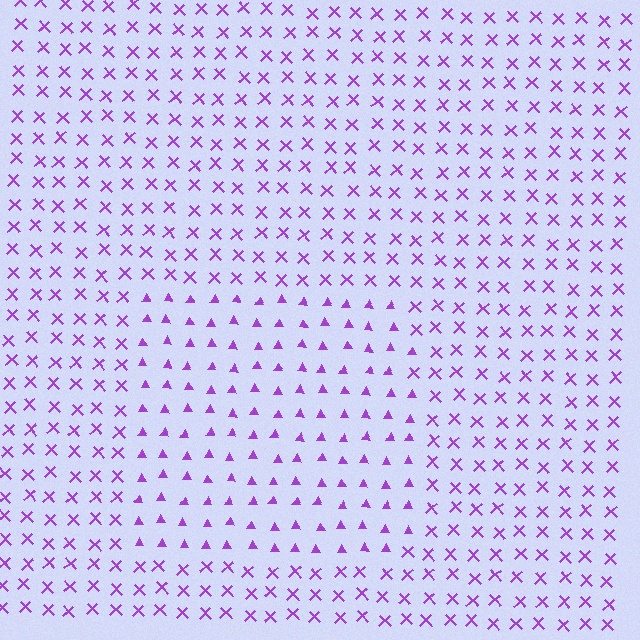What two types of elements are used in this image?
The image uses triangles inside the rectangle region and X marks outside it.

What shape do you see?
I see a rectangle.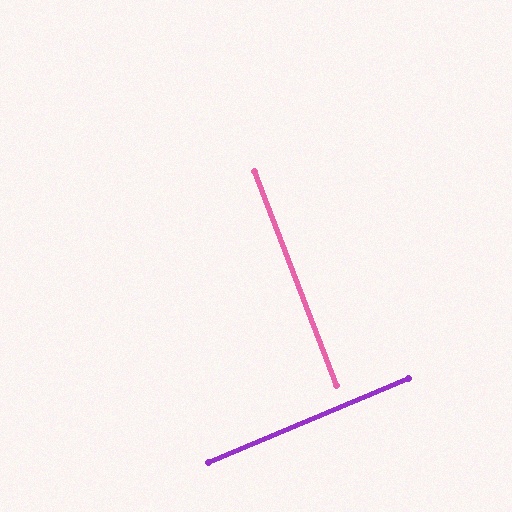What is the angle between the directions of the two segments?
Approximately 88 degrees.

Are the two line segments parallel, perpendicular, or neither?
Perpendicular — they meet at approximately 88°.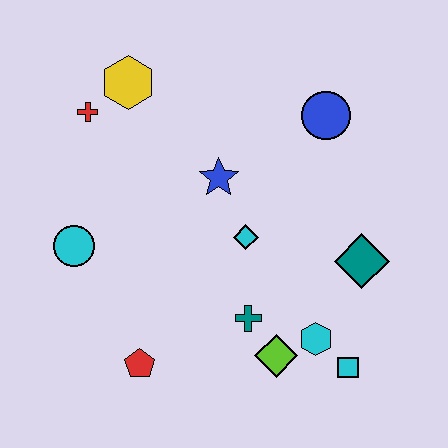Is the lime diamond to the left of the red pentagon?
No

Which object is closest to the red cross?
The yellow hexagon is closest to the red cross.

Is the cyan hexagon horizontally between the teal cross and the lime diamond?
No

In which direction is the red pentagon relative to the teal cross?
The red pentagon is to the left of the teal cross.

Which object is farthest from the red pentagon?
The blue circle is farthest from the red pentagon.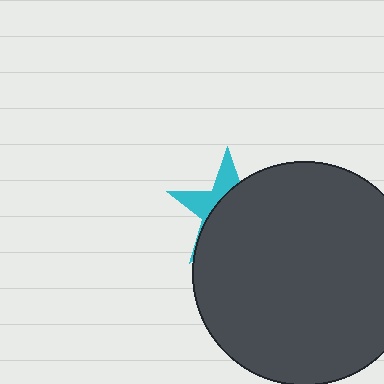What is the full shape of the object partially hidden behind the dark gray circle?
The partially hidden object is a cyan star.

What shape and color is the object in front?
The object in front is a dark gray circle.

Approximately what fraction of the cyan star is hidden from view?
Roughly 68% of the cyan star is hidden behind the dark gray circle.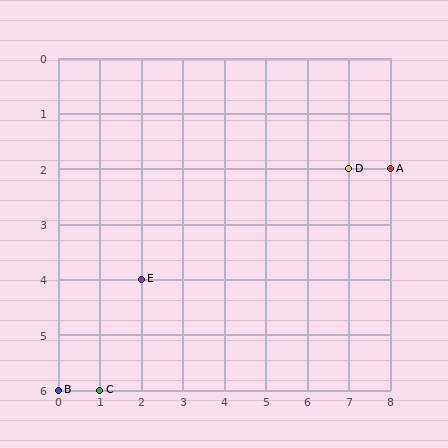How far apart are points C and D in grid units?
Points C and D are 6 columns and 4 rows apart (about 7.2 grid units diagonally).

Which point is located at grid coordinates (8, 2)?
Point A is at (8, 2).